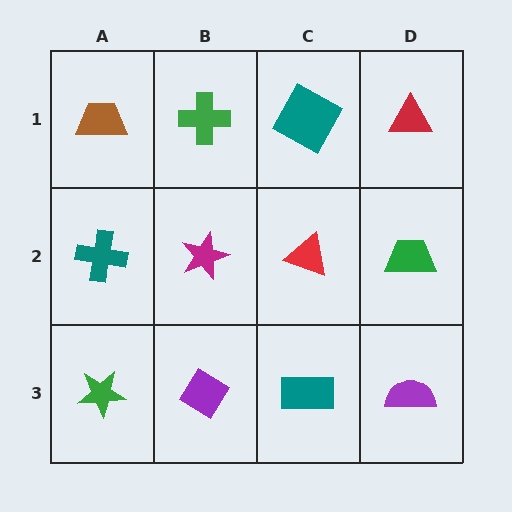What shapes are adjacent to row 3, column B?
A magenta star (row 2, column B), a green star (row 3, column A), a teal rectangle (row 3, column C).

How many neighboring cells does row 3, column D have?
2.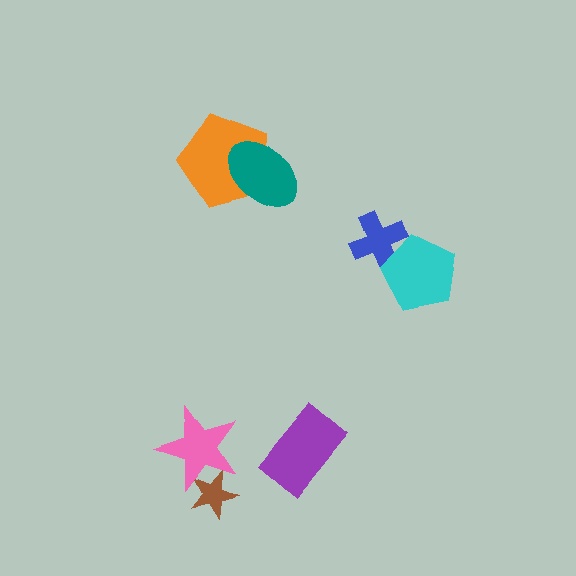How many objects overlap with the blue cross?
1 object overlaps with the blue cross.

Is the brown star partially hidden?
Yes, it is partially covered by another shape.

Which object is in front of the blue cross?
The cyan pentagon is in front of the blue cross.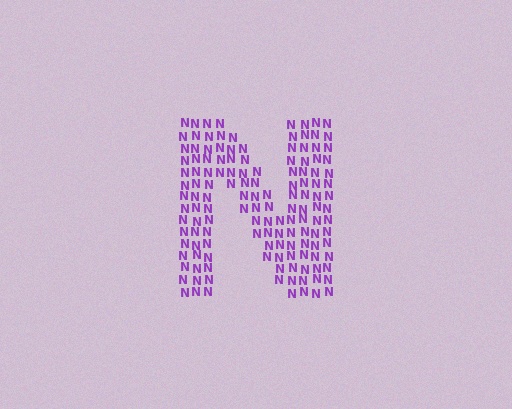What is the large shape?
The large shape is the letter N.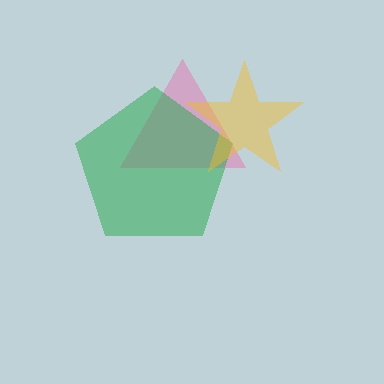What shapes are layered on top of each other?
The layered shapes are: a pink triangle, a green pentagon, a yellow star.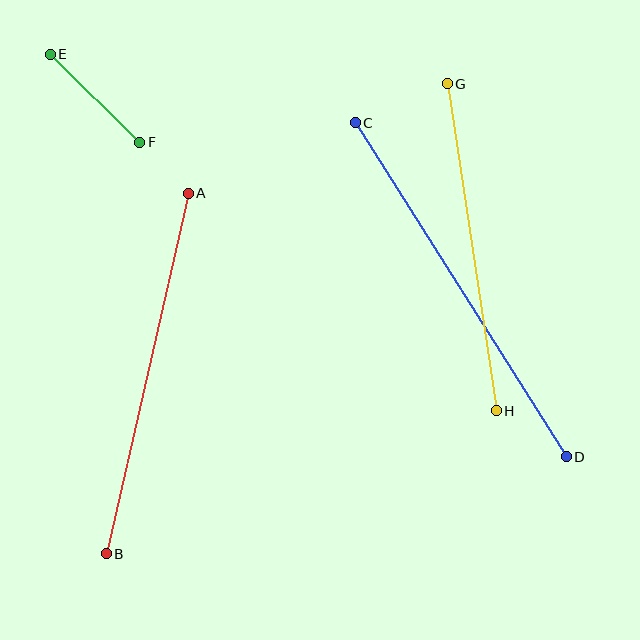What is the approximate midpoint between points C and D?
The midpoint is at approximately (461, 290) pixels.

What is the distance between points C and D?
The distance is approximately 395 pixels.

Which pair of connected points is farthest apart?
Points C and D are farthest apart.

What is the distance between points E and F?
The distance is approximately 126 pixels.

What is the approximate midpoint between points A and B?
The midpoint is at approximately (147, 374) pixels.